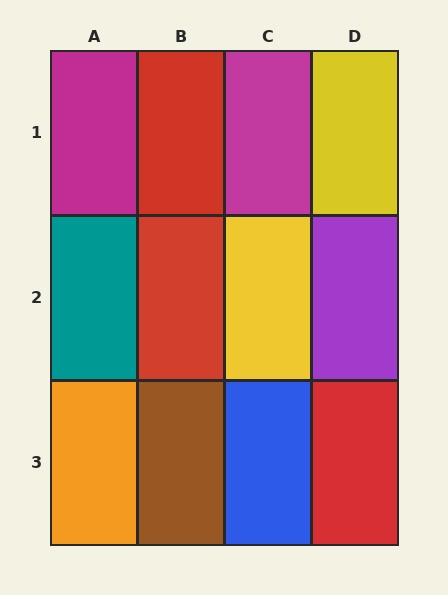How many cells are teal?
1 cell is teal.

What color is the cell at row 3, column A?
Orange.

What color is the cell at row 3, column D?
Red.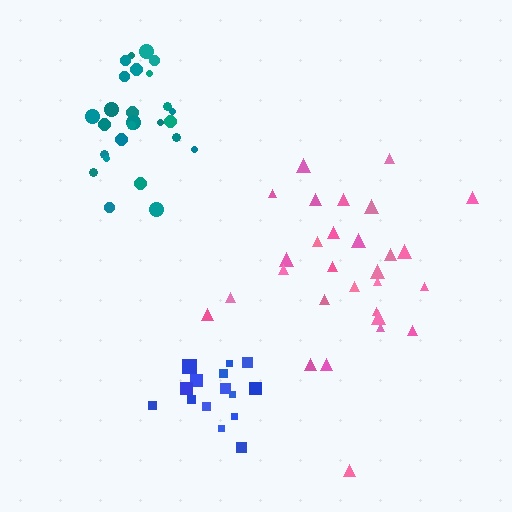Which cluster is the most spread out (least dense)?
Pink.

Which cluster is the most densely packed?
Blue.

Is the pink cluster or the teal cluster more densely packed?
Teal.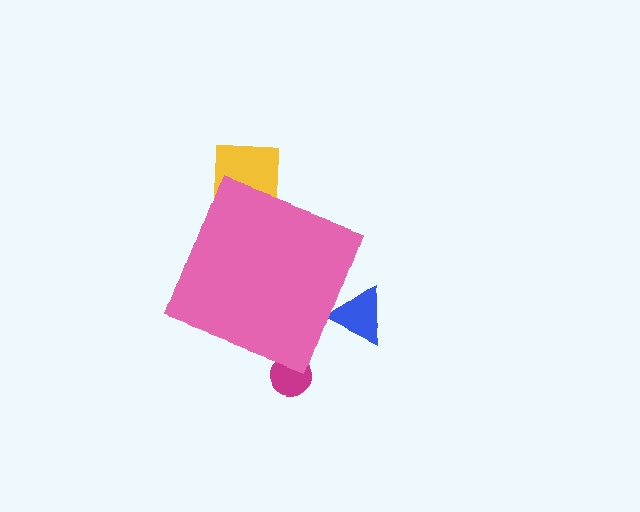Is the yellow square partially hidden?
Yes, the yellow square is partially hidden behind the pink diamond.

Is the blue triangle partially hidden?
Yes, the blue triangle is partially hidden behind the pink diamond.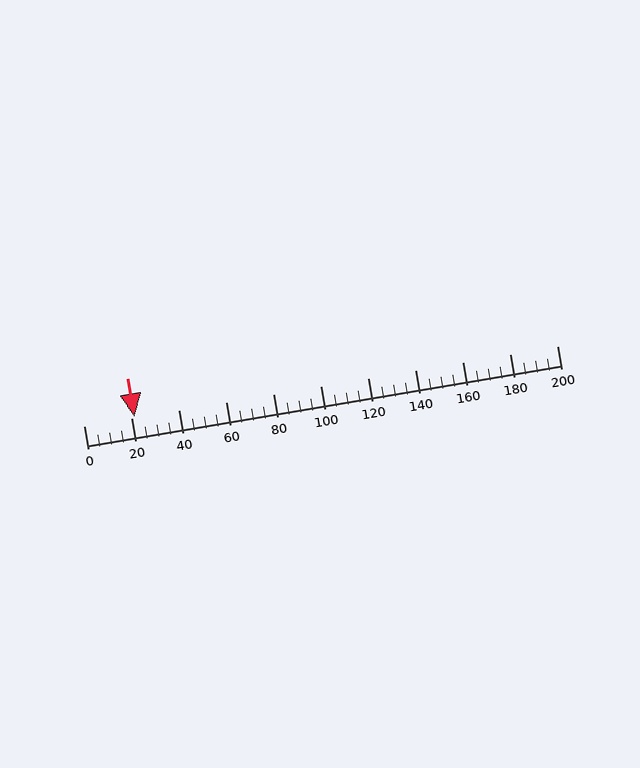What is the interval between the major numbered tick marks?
The major tick marks are spaced 20 units apart.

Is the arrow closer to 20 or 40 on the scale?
The arrow is closer to 20.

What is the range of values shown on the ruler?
The ruler shows values from 0 to 200.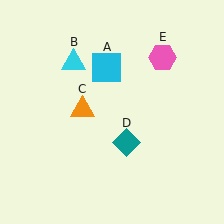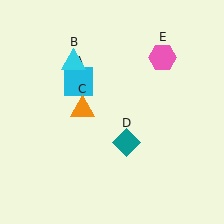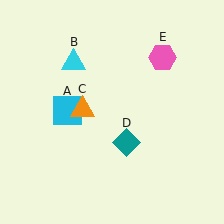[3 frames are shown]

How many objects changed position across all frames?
1 object changed position: cyan square (object A).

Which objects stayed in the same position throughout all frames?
Cyan triangle (object B) and orange triangle (object C) and teal diamond (object D) and pink hexagon (object E) remained stationary.